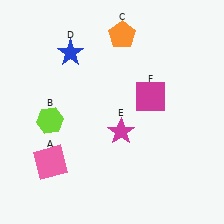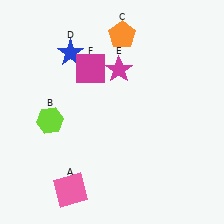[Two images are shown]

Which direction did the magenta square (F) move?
The magenta square (F) moved left.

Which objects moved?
The objects that moved are: the pink square (A), the magenta star (E), the magenta square (F).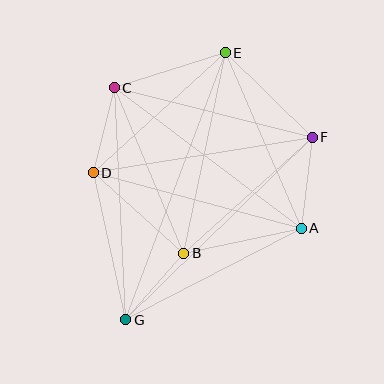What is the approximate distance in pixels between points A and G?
The distance between A and G is approximately 198 pixels.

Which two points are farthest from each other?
Points E and G are farthest from each other.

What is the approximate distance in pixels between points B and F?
The distance between B and F is approximately 173 pixels.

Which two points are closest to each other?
Points C and D are closest to each other.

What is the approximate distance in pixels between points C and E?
The distance between C and E is approximately 116 pixels.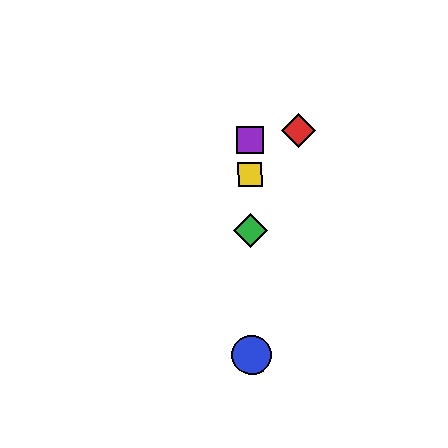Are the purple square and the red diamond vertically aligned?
No, the purple square is at x≈250 and the red diamond is at x≈299.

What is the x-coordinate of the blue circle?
The blue circle is at x≈252.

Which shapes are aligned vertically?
The blue circle, the green diamond, the yellow square, the purple square are aligned vertically.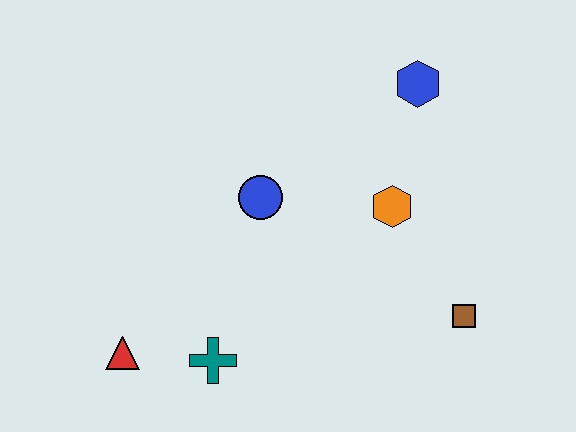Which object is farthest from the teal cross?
The blue hexagon is farthest from the teal cross.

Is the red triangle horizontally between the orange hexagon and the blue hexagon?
No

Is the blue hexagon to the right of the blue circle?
Yes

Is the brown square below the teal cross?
No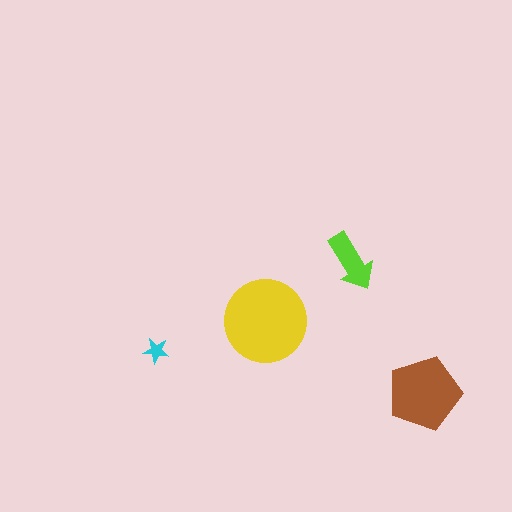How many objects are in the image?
There are 4 objects in the image.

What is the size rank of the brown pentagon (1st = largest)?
2nd.